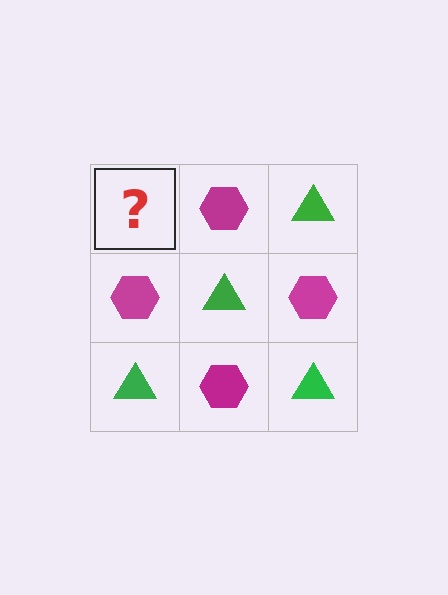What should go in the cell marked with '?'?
The missing cell should contain a green triangle.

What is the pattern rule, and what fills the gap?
The rule is that it alternates green triangle and magenta hexagon in a checkerboard pattern. The gap should be filled with a green triangle.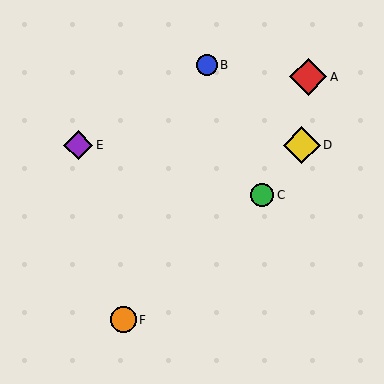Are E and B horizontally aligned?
No, E is at y≈145 and B is at y≈65.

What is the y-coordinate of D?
Object D is at y≈145.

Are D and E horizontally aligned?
Yes, both are at y≈145.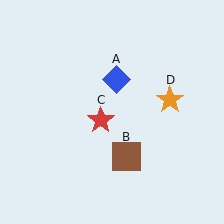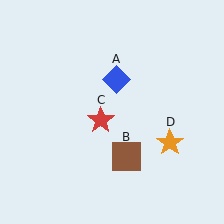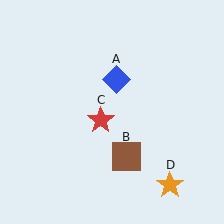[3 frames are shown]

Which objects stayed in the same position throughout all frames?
Blue diamond (object A) and brown square (object B) and red star (object C) remained stationary.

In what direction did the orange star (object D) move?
The orange star (object D) moved down.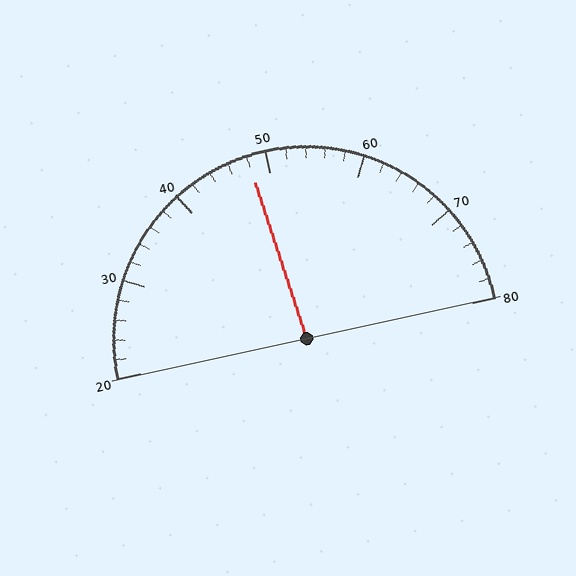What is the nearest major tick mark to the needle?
The nearest major tick mark is 50.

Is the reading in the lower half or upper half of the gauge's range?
The reading is in the lower half of the range (20 to 80).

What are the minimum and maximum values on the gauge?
The gauge ranges from 20 to 80.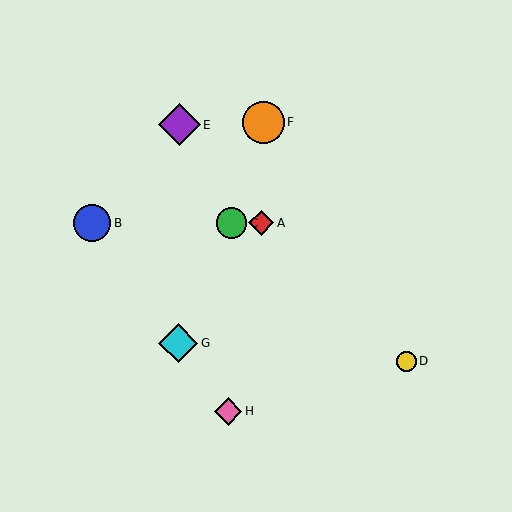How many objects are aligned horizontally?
3 objects (A, B, C) are aligned horizontally.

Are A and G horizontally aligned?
No, A is at y≈223 and G is at y≈343.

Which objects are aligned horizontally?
Objects A, B, C are aligned horizontally.